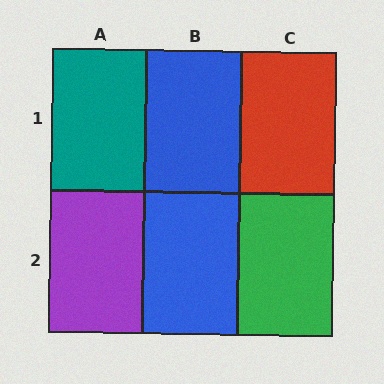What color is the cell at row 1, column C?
Red.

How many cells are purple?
1 cell is purple.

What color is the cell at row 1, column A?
Teal.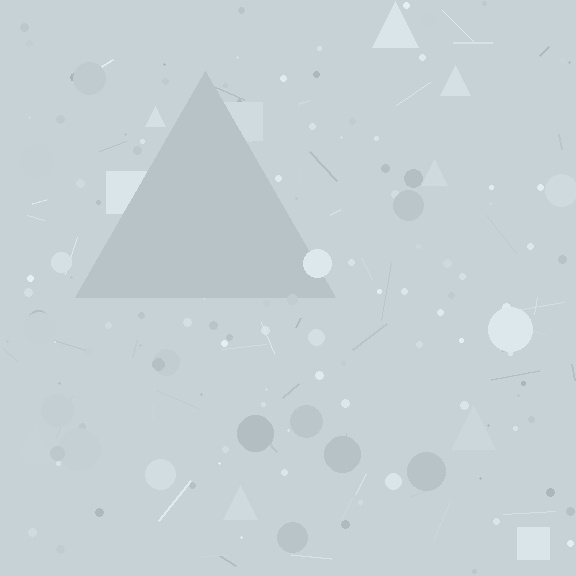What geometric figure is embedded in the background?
A triangle is embedded in the background.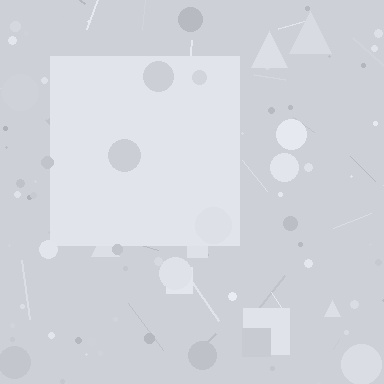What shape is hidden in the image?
A square is hidden in the image.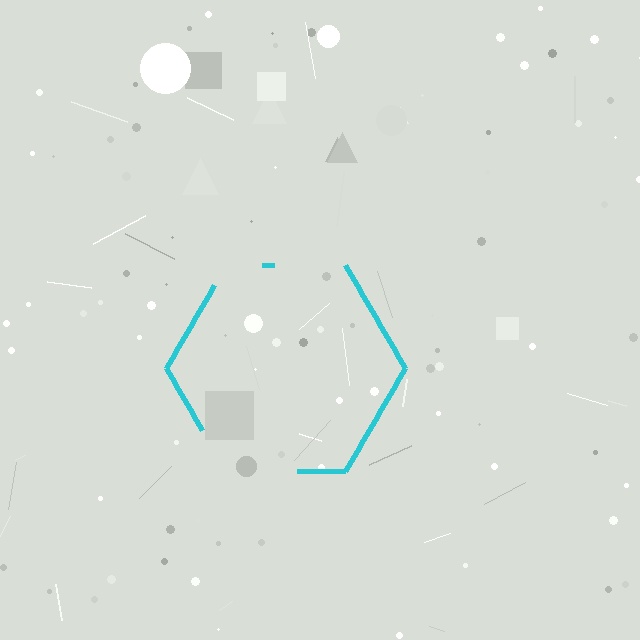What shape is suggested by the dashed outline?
The dashed outline suggests a hexagon.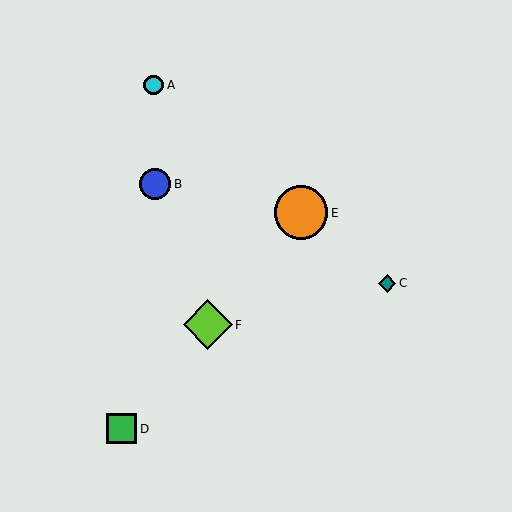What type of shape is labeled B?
Shape B is a blue circle.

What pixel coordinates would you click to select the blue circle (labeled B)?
Click at (155, 184) to select the blue circle B.